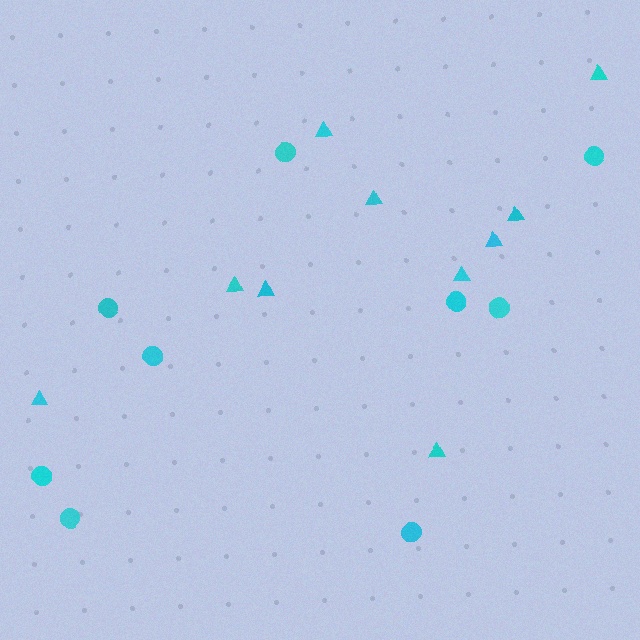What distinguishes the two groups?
There are 2 groups: one group of circles (9) and one group of triangles (10).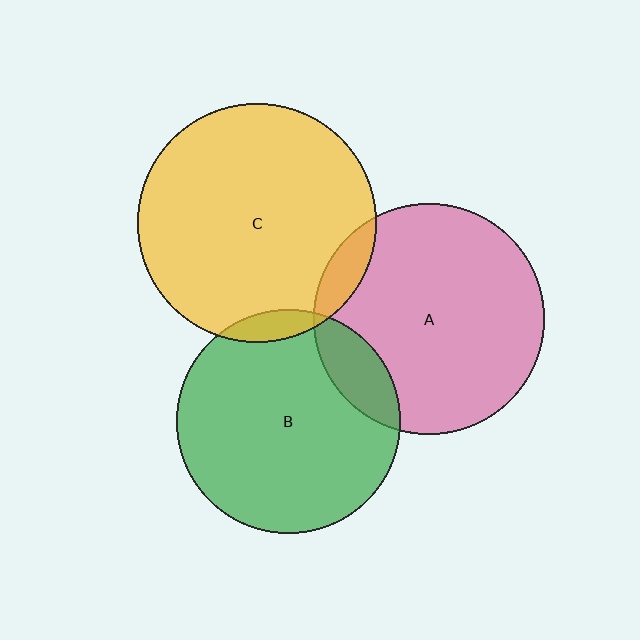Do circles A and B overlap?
Yes.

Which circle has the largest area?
Circle C (yellow).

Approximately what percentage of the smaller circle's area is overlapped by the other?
Approximately 15%.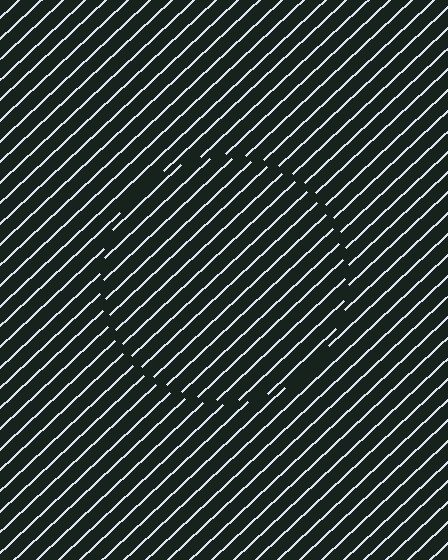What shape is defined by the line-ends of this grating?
An illusory circle. The interior of the shape contains the same grating, shifted by half a period — the contour is defined by the phase discontinuity where line-ends from the inner and outer gratings abut.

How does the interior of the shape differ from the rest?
The interior of the shape contains the same grating, shifted by half a period — the contour is defined by the phase discontinuity where line-ends from the inner and outer gratings abut.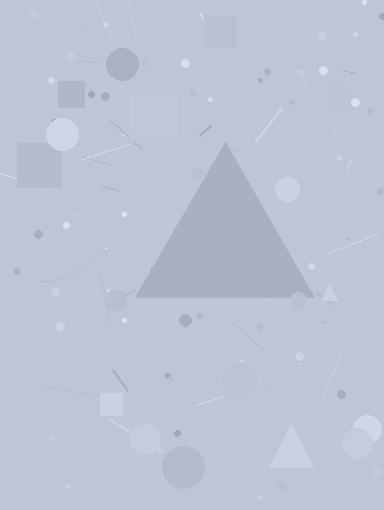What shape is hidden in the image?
A triangle is hidden in the image.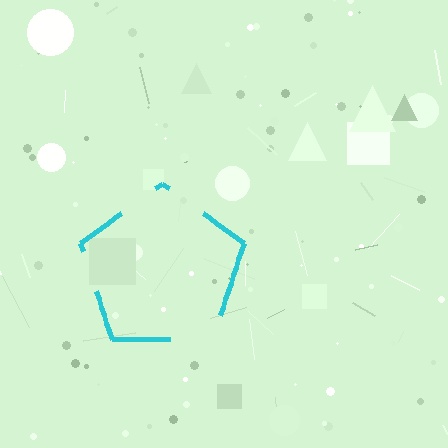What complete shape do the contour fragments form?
The contour fragments form a pentagon.